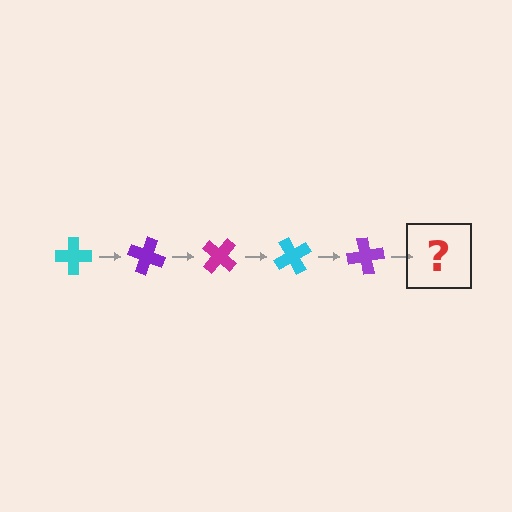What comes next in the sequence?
The next element should be a magenta cross, rotated 100 degrees from the start.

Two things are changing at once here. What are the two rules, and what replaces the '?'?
The two rules are that it rotates 20 degrees each step and the color cycles through cyan, purple, and magenta. The '?' should be a magenta cross, rotated 100 degrees from the start.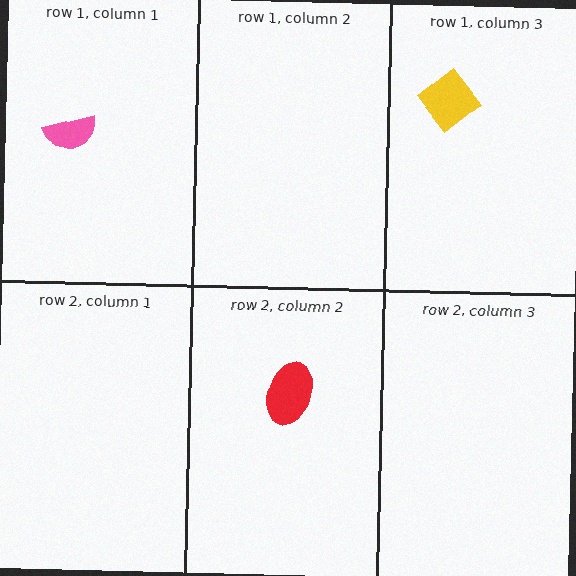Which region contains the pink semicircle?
The row 1, column 1 region.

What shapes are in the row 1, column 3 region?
The yellow diamond.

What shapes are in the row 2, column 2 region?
The red ellipse.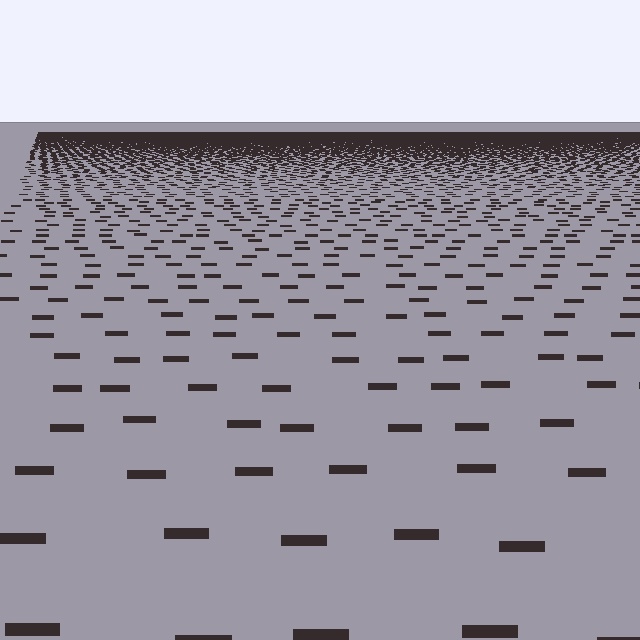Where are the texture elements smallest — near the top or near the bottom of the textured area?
Near the top.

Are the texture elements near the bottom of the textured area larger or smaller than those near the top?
Larger. Near the bottom, elements are closer to the viewer and appear at a bigger on-screen size.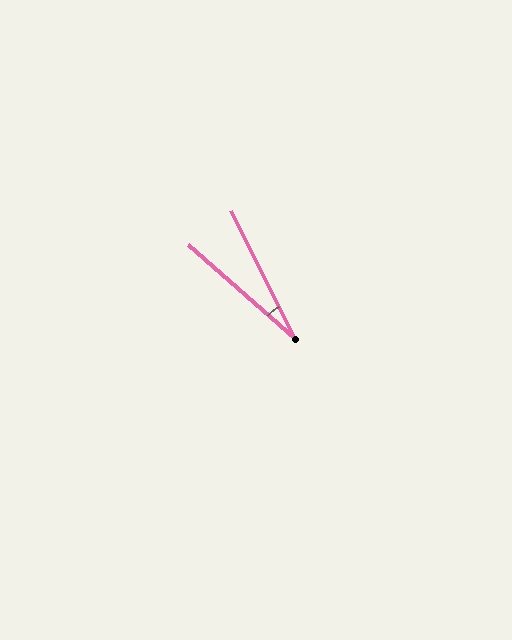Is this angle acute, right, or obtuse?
It is acute.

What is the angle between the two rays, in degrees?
Approximately 22 degrees.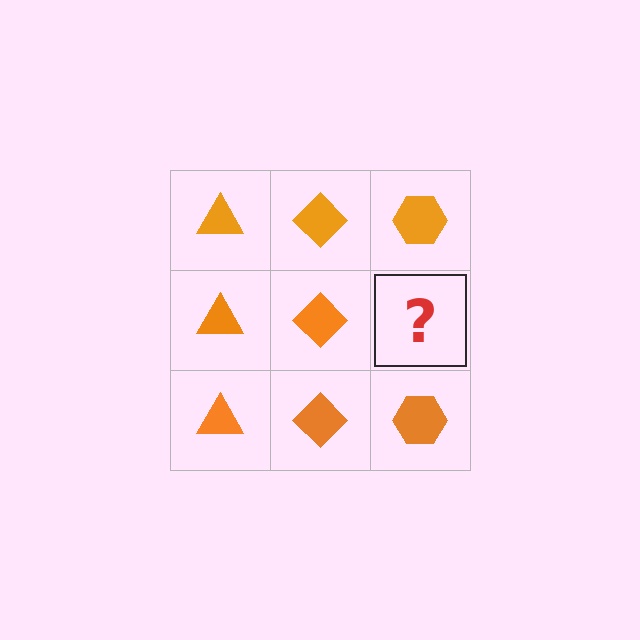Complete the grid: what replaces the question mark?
The question mark should be replaced with an orange hexagon.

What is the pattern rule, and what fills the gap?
The rule is that each column has a consistent shape. The gap should be filled with an orange hexagon.